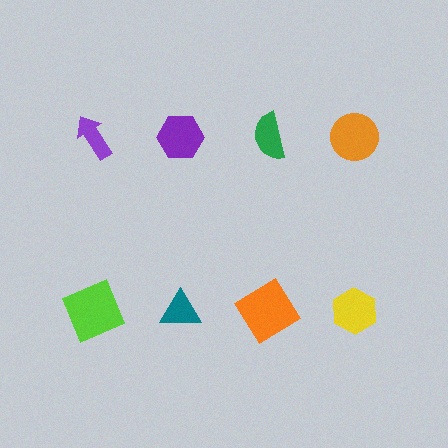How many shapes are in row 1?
4 shapes.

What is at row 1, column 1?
A purple arrow.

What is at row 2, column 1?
A lime square.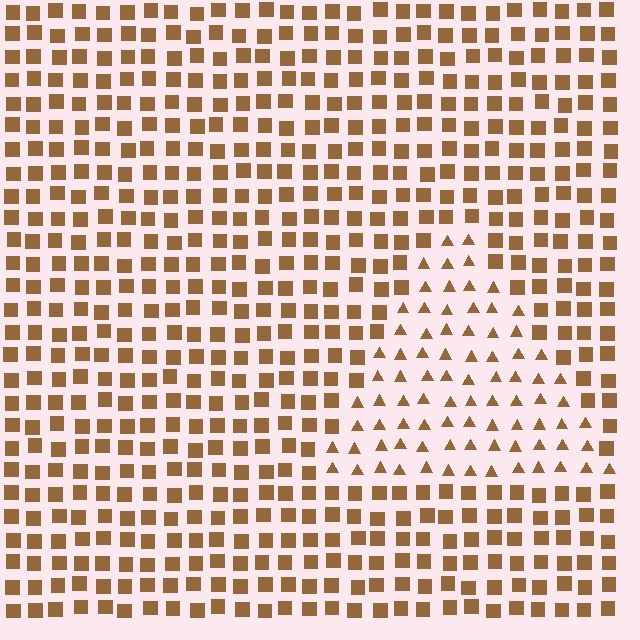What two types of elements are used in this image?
The image uses triangles inside the triangle region and squares outside it.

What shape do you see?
I see a triangle.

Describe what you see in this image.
The image is filled with small brown elements arranged in a uniform grid. A triangle-shaped region contains triangles, while the surrounding area contains squares. The boundary is defined purely by the change in element shape.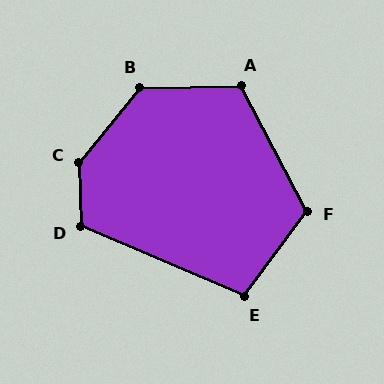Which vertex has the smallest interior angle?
E, at approximately 103 degrees.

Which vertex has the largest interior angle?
C, at approximately 140 degrees.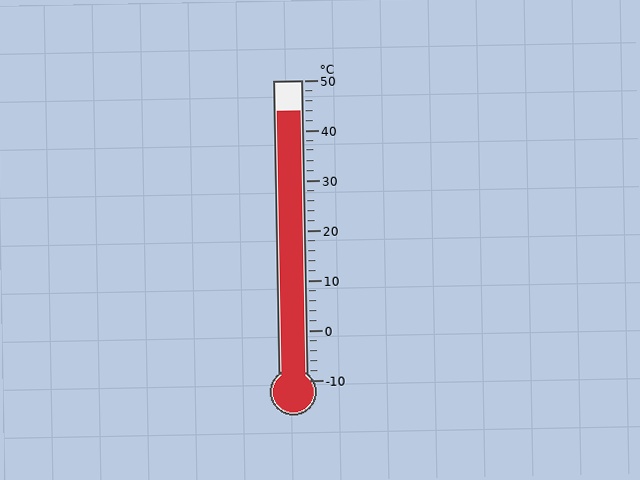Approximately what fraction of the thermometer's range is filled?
The thermometer is filled to approximately 90% of its range.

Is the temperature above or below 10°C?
The temperature is above 10°C.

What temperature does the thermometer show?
The thermometer shows approximately 44°C.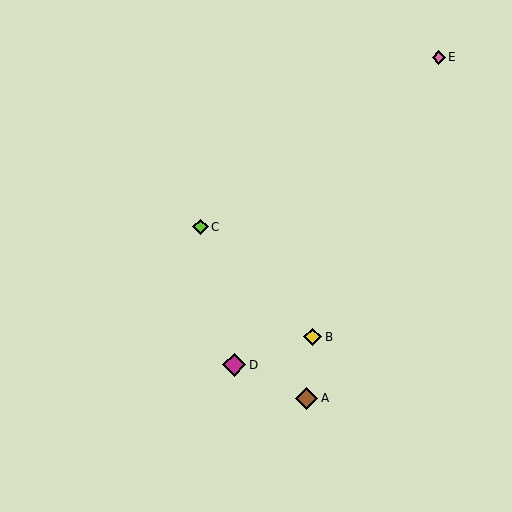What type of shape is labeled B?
Shape B is a yellow diamond.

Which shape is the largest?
The magenta diamond (labeled D) is the largest.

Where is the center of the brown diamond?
The center of the brown diamond is at (306, 398).